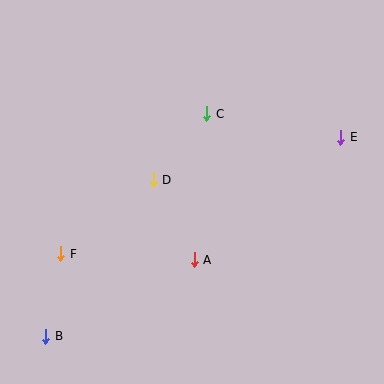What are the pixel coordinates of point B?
Point B is at (46, 336).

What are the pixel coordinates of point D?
Point D is at (153, 180).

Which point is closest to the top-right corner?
Point E is closest to the top-right corner.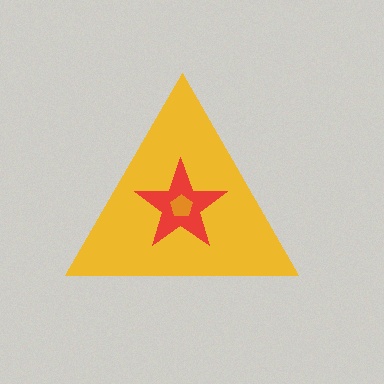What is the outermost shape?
The yellow triangle.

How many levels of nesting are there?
3.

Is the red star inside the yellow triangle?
Yes.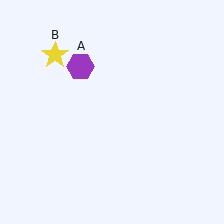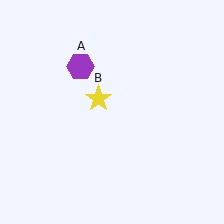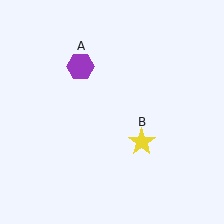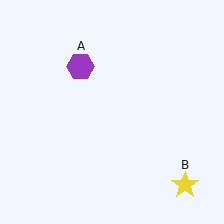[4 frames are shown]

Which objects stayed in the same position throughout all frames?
Purple hexagon (object A) remained stationary.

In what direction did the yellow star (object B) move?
The yellow star (object B) moved down and to the right.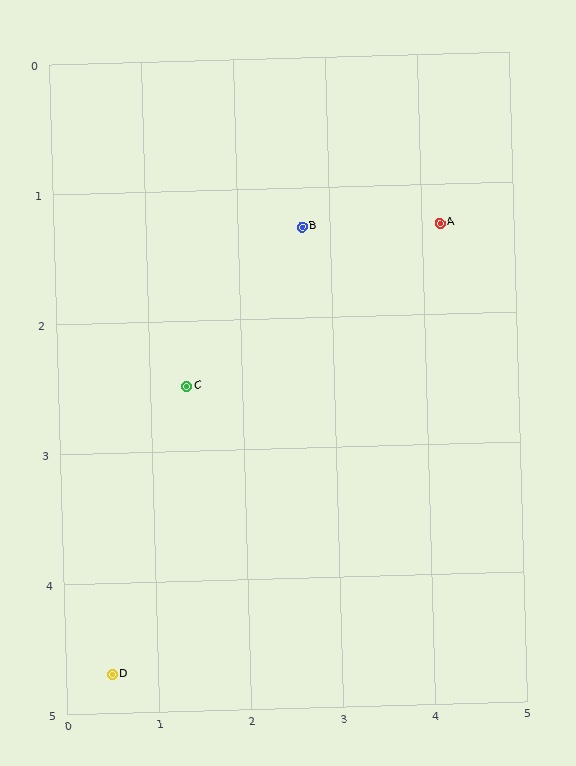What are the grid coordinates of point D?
Point D is at approximately (0.5, 4.7).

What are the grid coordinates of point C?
Point C is at approximately (1.4, 2.5).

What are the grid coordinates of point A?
Point A is at approximately (4.2, 1.3).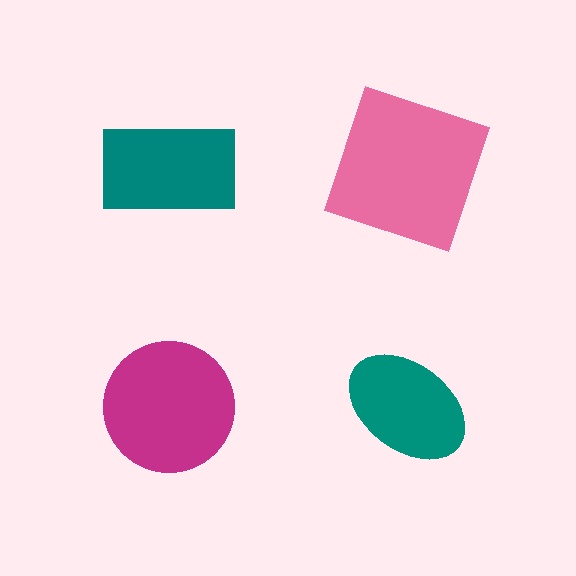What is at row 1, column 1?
A teal rectangle.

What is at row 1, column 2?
A pink square.